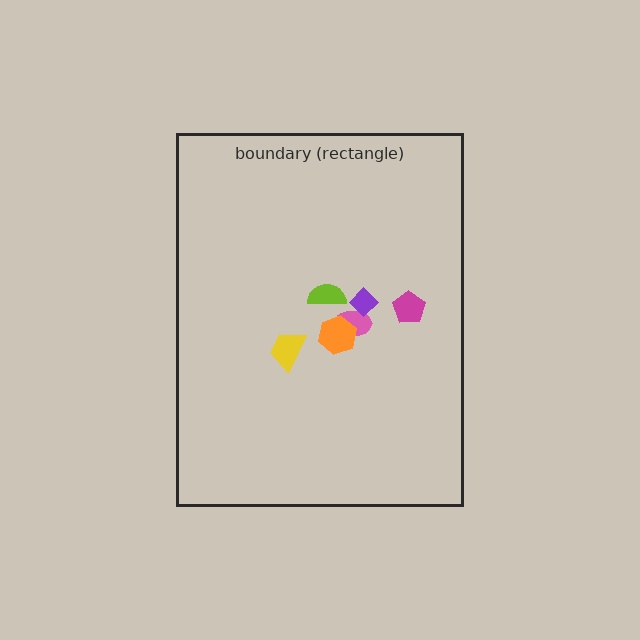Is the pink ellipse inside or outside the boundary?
Inside.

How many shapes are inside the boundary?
6 inside, 0 outside.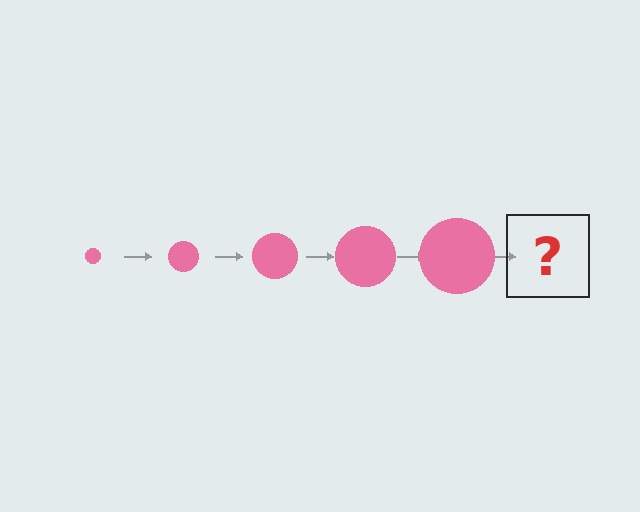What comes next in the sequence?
The next element should be a pink circle, larger than the previous one.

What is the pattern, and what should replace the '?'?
The pattern is that the circle gets progressively larger each step. The '?' should be a pink circle, larger than the previous one.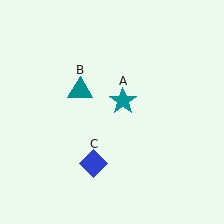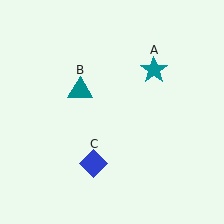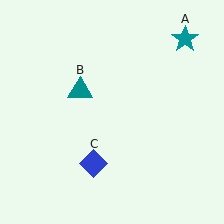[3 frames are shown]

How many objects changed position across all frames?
1 object changed position: teal star (object A).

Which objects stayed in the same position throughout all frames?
Teal triangle (object B) and blue diamond (object C) remained stationary.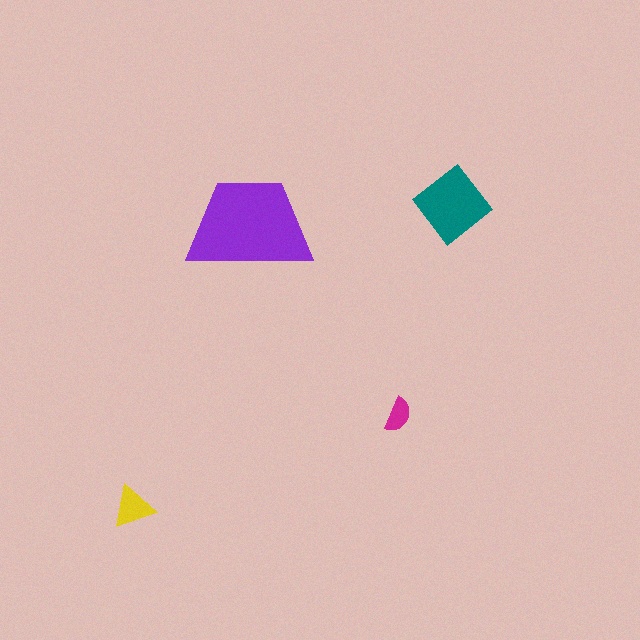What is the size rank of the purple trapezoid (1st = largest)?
1st.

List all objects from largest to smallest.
The purple trapezoid, the teal diamond, the yellow triangle, the magenta semicircle.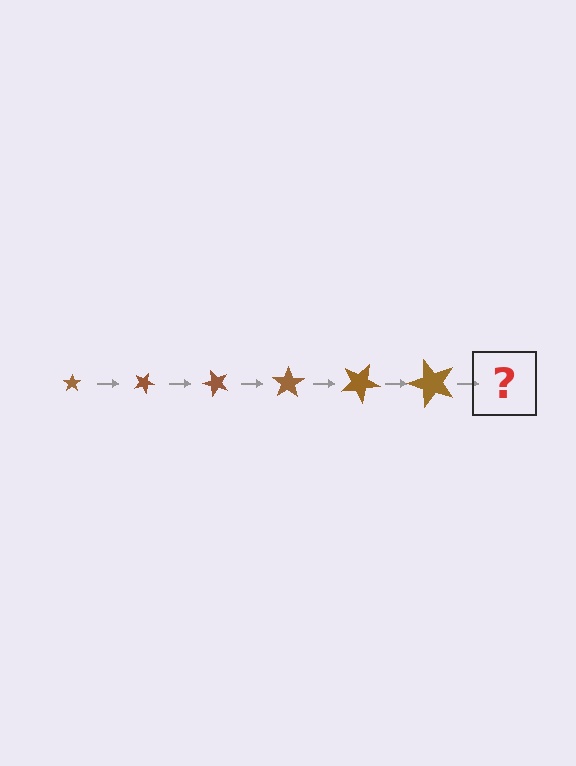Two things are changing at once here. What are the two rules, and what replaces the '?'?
The two rules are that the star grows larger each step and it rotates 25 degrees each step. The '?' should be a star, larger than the previous one and rotated 150 degrees from the start.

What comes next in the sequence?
The next element should be a star, larger than the previous one and rotated 150 degrees from the start.